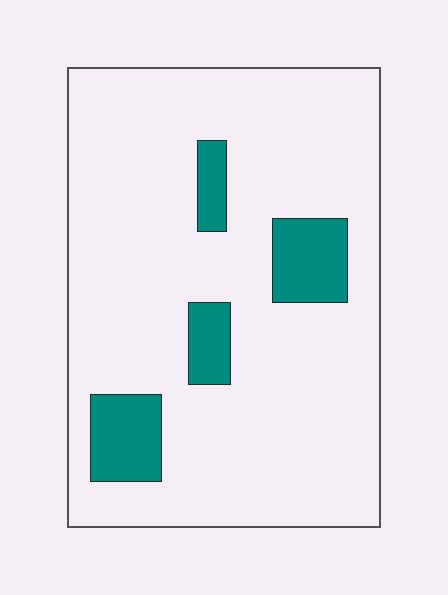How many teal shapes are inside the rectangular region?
4.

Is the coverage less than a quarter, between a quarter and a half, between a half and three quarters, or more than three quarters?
Less than a quarter.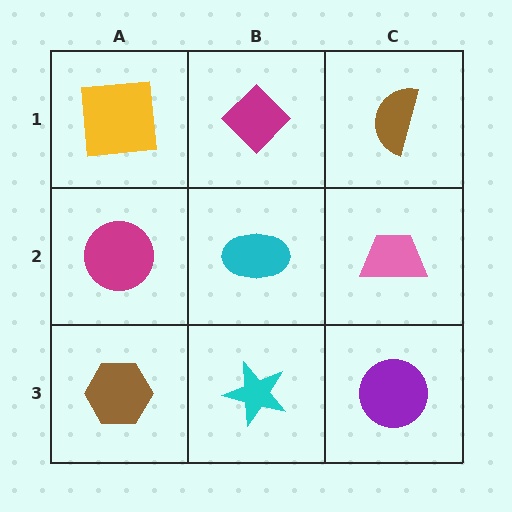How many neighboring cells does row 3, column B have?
3.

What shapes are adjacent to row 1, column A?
A magenta circle (row 2, column A), a magenta diamond (row 1, column B).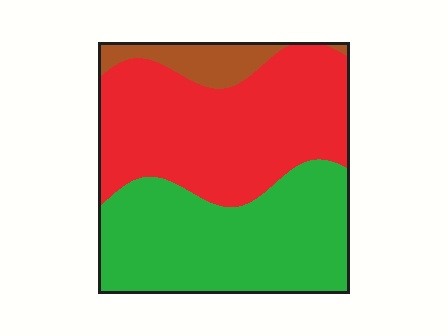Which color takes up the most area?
Red, at roughly 50%.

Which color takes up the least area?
Brown, at roughly 10%.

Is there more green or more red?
Red.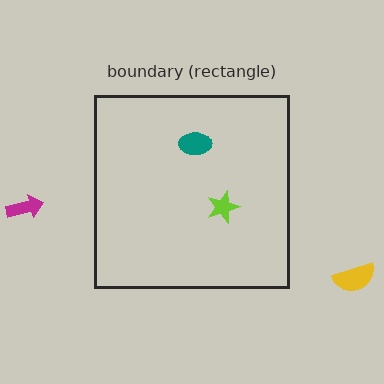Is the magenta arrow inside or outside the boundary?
Outside.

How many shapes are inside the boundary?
2 inside, 2 outside.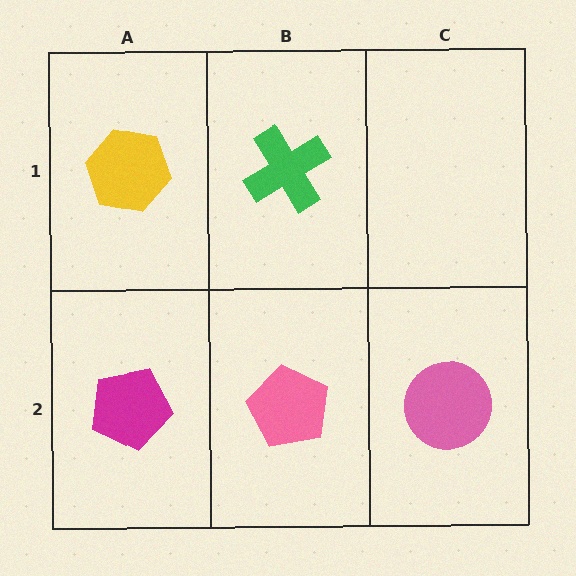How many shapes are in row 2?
3 shapes.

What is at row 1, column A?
A yellow hexagon.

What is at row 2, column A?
A magenta pentagon.